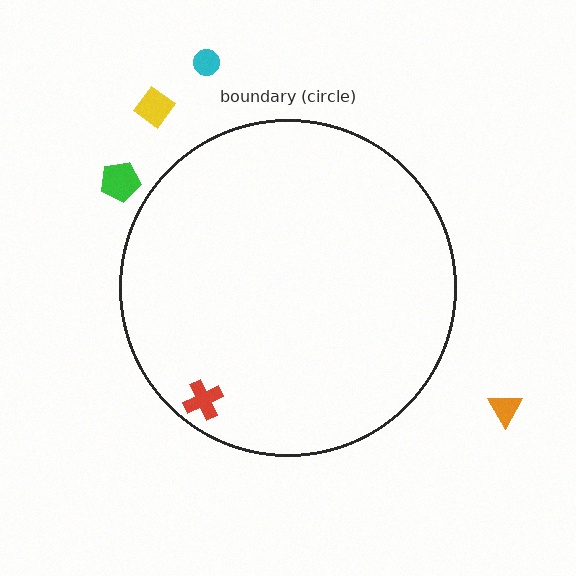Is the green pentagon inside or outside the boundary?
Outside.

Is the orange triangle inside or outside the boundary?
Outside.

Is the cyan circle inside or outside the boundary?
Outside.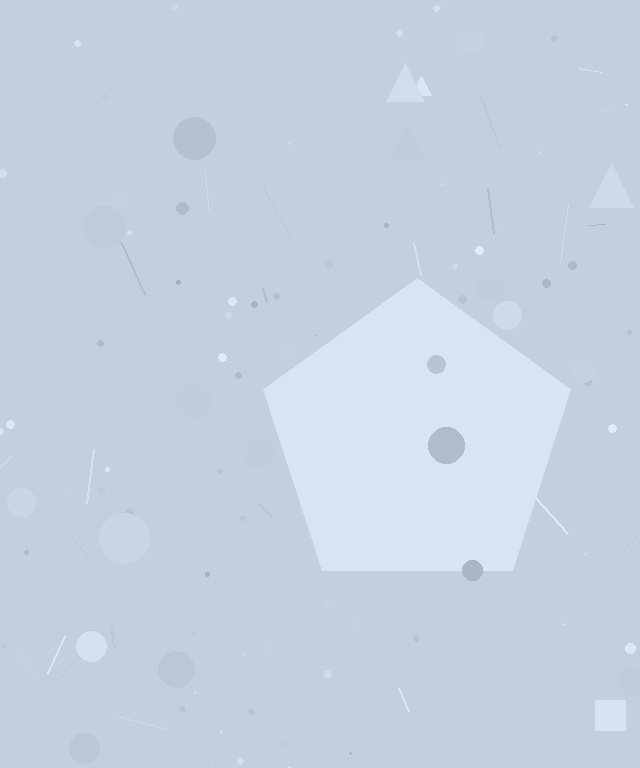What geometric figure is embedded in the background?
A pentagon is embedded in the background.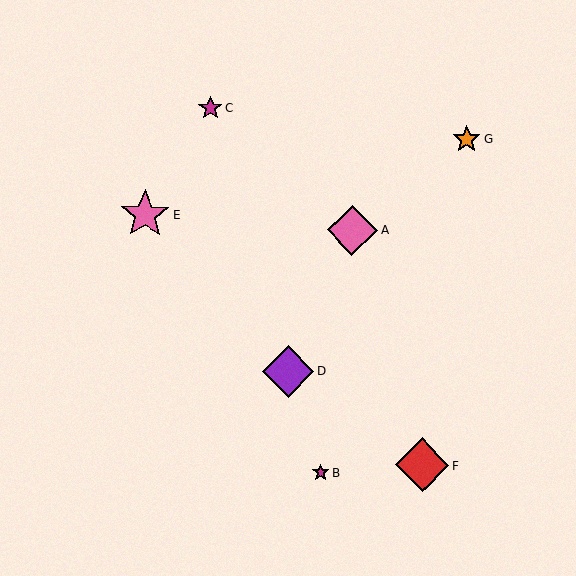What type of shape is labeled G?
Shape G is an orange star.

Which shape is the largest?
The red diamond (labeled F) is the largest.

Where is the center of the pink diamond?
The center of the pink diamond is at (352, 230).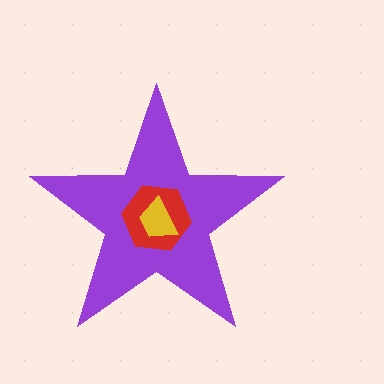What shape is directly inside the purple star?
The red hexagon.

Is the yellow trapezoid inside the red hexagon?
Yes.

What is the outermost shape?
The purple star.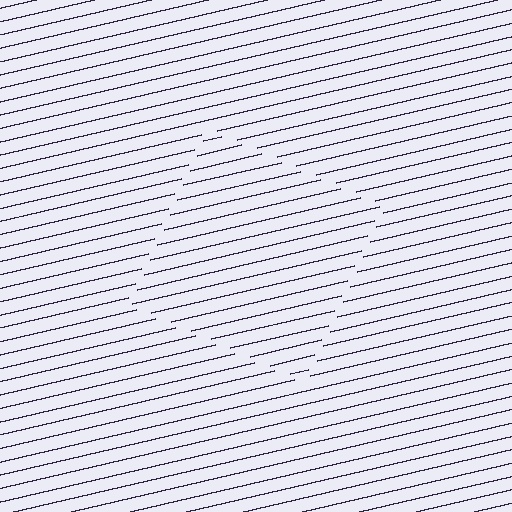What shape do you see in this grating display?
An illusory square. The interior of the shape contains the same grating, shifted by half a period — the contour is defined by the phase discontinuity where line-ends from the inner and outer gratings abut.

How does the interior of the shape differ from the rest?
The interior of the shape contains the same grating, shifted by half a period — the contour is defined by the phase discontinuity where line-ends from the inner and outer gratings abut.